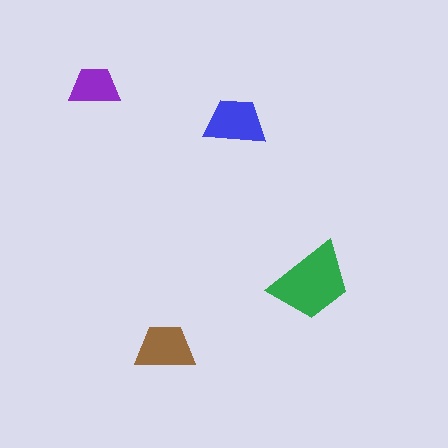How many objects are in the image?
There are 4 objects in the image.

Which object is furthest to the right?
The green trapezoid is rightmost.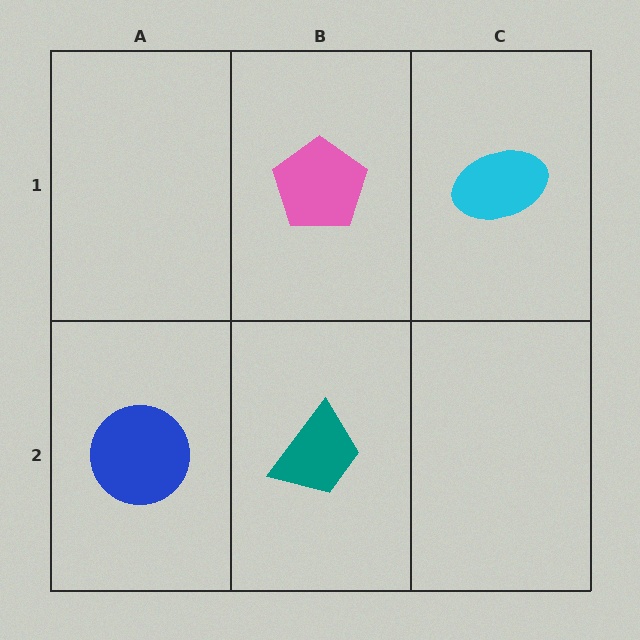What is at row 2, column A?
A blue circle.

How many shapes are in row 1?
2 shapes.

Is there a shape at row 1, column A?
No, that cell is empty.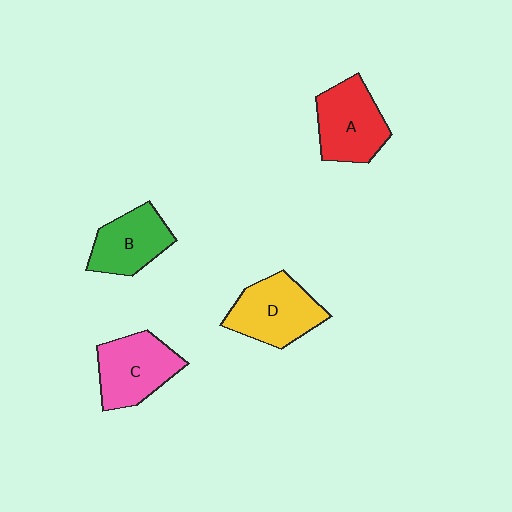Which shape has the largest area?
Shape D (yellow).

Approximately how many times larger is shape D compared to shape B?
Approximately 1.2 times.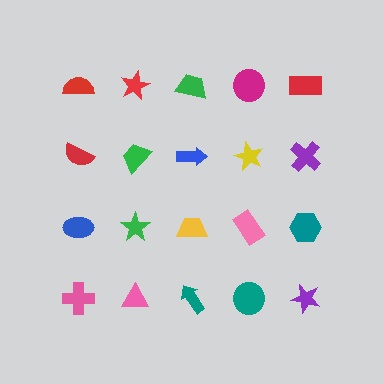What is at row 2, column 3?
A blue arrow.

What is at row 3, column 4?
A pink rectangle.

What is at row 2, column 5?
A purple cross.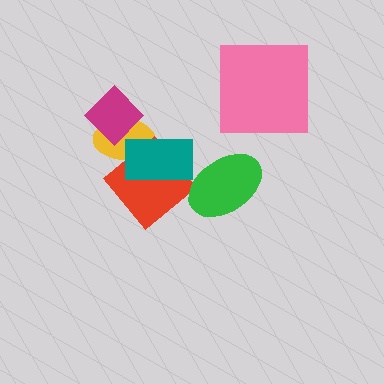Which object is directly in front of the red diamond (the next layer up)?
The green ellipse is directly in front of the red diamond.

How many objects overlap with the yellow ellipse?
3 objects overlap with the yellow ellipse.